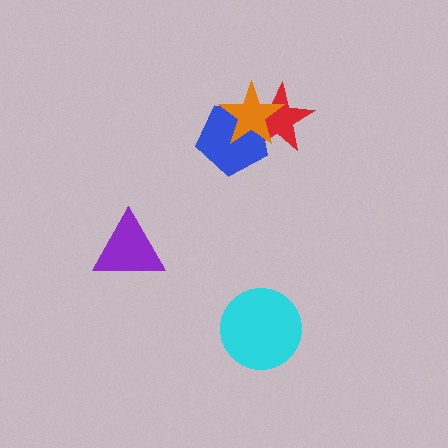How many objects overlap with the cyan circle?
0 objects overlap with the cyan circle.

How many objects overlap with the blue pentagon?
2 objects overlap with the blue pentagon.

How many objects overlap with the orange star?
2 objects overlap with the orange star.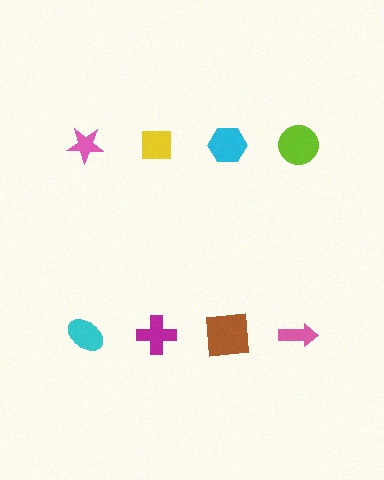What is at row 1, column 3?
A cyan hexagon.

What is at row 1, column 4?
A lime circle.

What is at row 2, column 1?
A cyan ellipse.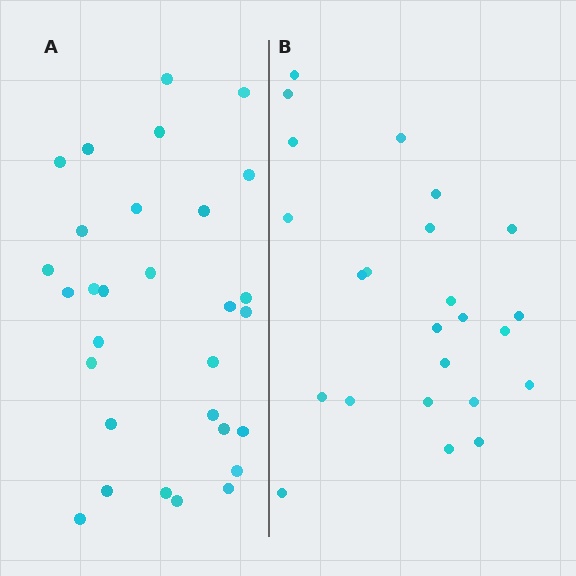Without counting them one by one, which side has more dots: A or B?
Region A (the left region) has more dots.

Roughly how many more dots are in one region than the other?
Region A has about 6 more dots than region B.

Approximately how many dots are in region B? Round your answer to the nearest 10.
About 20 dots. (The exact count is 24, which rounds to 20.)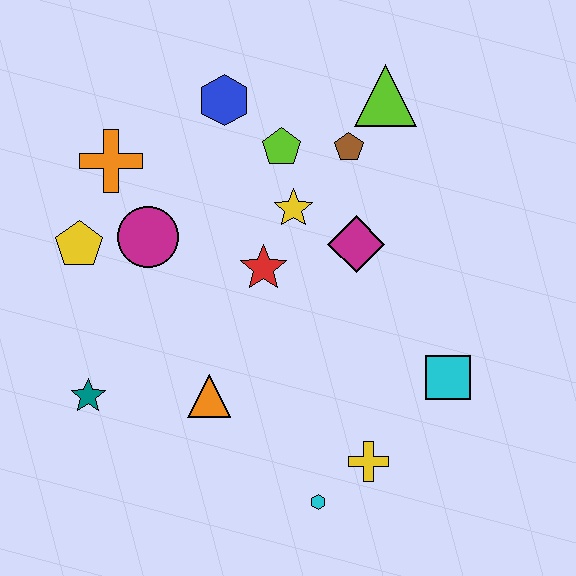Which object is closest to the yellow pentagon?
The magenta circle is closest to the yellow pentagon.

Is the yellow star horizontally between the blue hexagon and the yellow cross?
Yes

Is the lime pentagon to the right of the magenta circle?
Yes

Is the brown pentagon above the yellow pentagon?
Yes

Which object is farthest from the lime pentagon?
The cyan hexagon is farthest from the lime pentagon.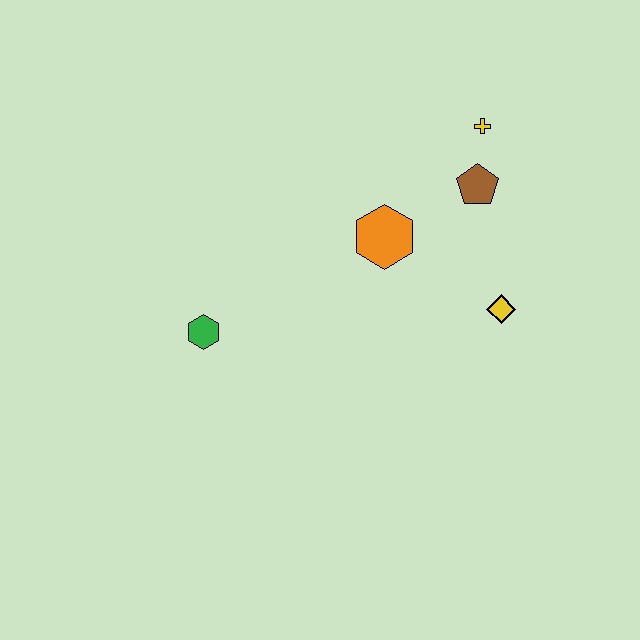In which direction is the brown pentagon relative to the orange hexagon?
The brown pentagon is to the right of the orange hexagon.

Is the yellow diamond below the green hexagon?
No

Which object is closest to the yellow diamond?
The brown pentagon is closest to the yellow diamond.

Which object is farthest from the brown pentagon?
The green hexagon is farthest from the brown pentagon.